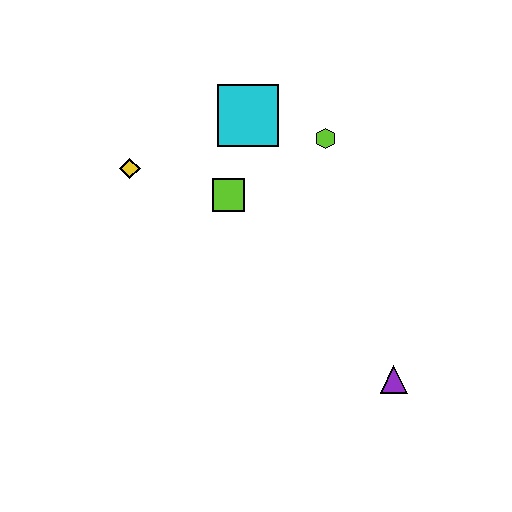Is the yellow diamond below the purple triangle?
No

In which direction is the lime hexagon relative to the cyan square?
The lime hexagon is to the right of the cyan square.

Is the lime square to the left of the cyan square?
Yes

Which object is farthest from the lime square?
The purple triangle is farthest from the lime square.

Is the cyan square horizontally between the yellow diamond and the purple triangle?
Yes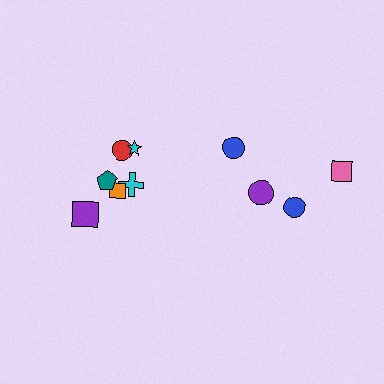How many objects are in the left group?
There are 6 objects.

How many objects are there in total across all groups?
There are 10 objects.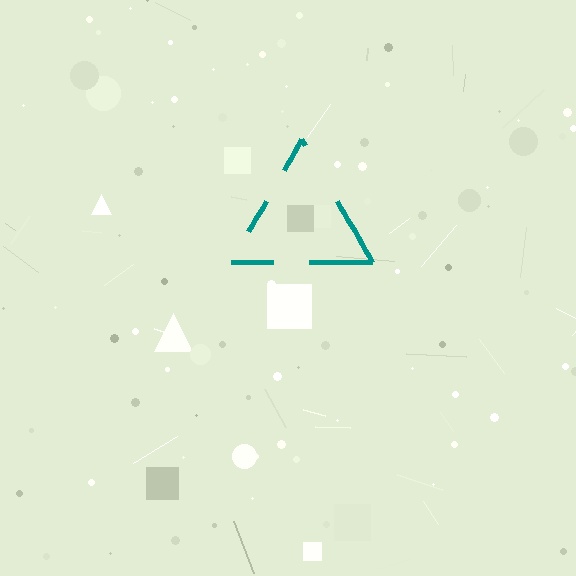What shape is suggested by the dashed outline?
The dashed outline suggests a triangle.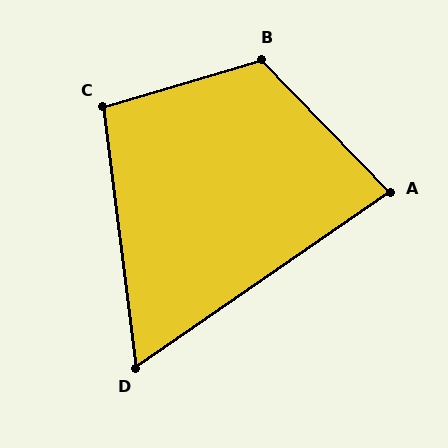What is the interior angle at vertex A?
Approximately 81 degrees (acute).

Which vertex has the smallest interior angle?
D, at approximately 63 degrees.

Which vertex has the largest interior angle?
B, at approximately 117 degrees.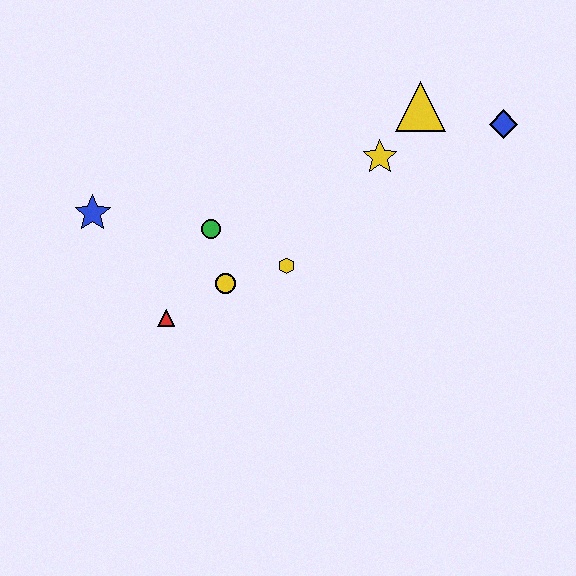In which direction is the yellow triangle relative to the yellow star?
The yellow triangle is above the yellow star.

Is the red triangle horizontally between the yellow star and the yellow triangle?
No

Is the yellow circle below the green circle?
Yes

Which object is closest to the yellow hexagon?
The yellow circle is closest to the yellow hexagon.